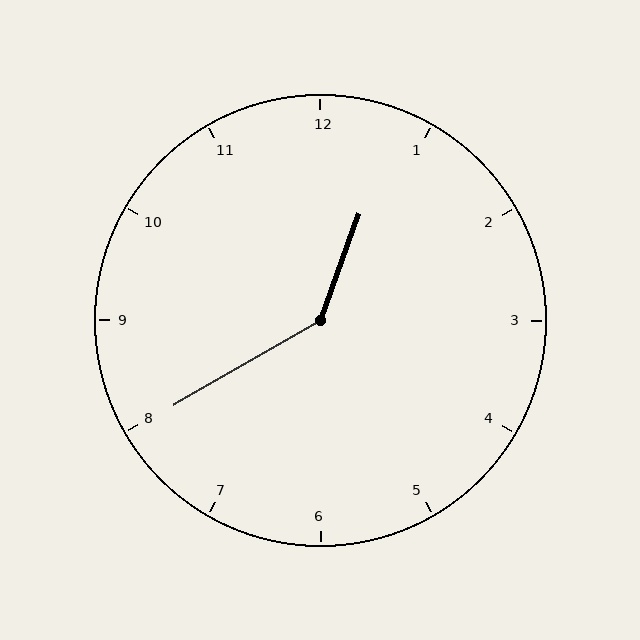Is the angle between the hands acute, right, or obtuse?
It is obtuse.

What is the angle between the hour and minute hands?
Approximately 140 degrees.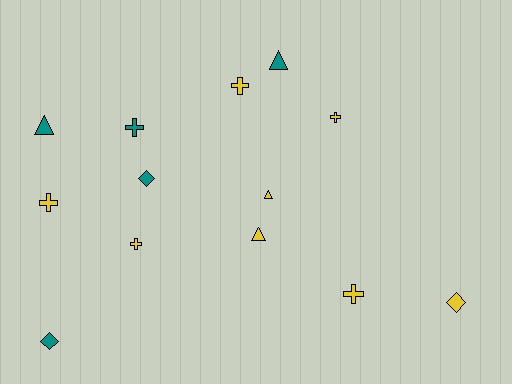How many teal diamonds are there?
There are 2 teal diamonds.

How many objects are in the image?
There are 13 objects.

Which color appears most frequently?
Yellow, with 8 objects.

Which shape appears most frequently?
Cross, with 6 objects.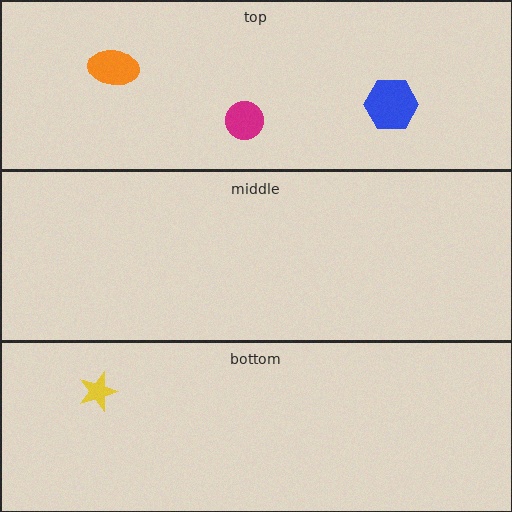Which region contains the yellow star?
The bottom region.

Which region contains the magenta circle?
The top region.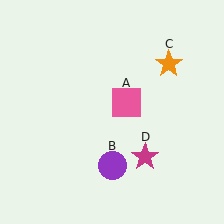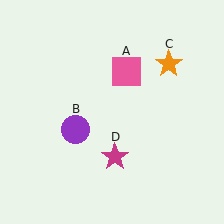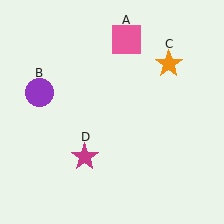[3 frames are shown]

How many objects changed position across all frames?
3 objects changed position: pink square (object A), purple circle (object B), magenta star (object D).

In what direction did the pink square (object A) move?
The pink square (object A) moved up.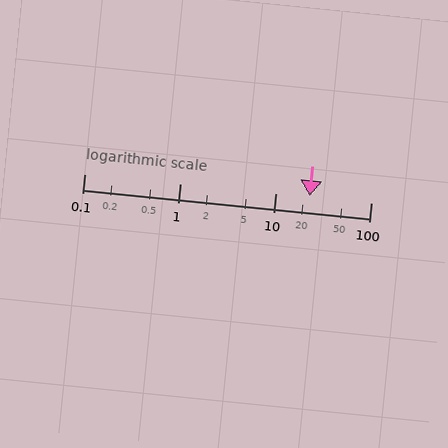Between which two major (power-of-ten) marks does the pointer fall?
The pointer is between 10 and 100.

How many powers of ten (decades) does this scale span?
The scale spans 3 decades, from 0.1 to 100.